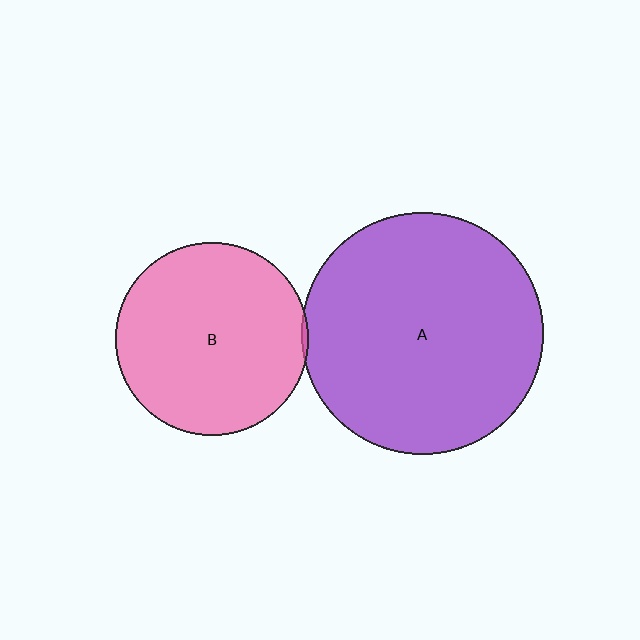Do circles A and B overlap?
Yes.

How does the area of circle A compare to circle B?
Approximately 1.6 times.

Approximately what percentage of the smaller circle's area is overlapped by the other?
Approximately 5%.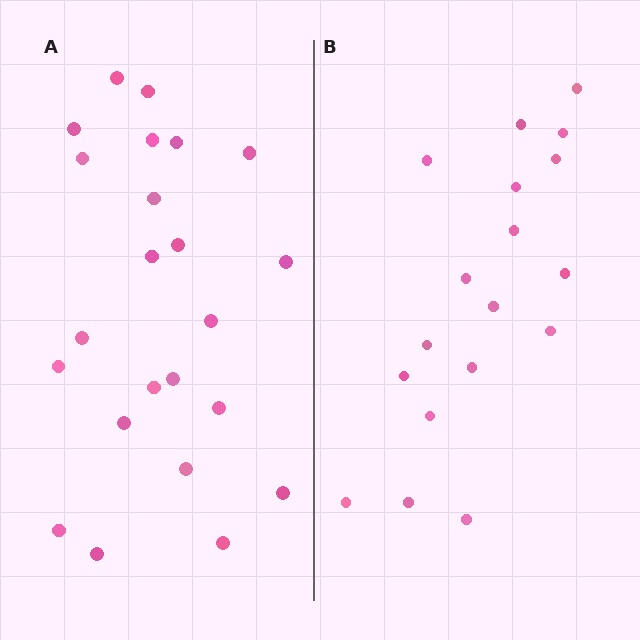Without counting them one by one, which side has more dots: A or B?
Region A (the left region) has more dots.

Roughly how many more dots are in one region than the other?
Region A has about 5 more dots than region B.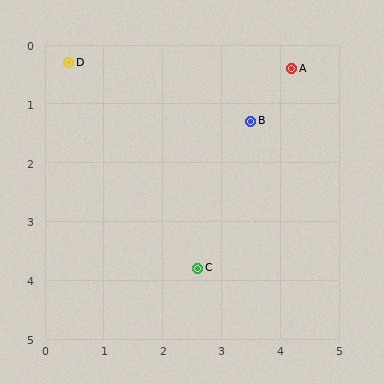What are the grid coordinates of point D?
Point D is at approximately (0.4, 0.3).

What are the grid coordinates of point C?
Point C is at approximately (2.6, 3.8).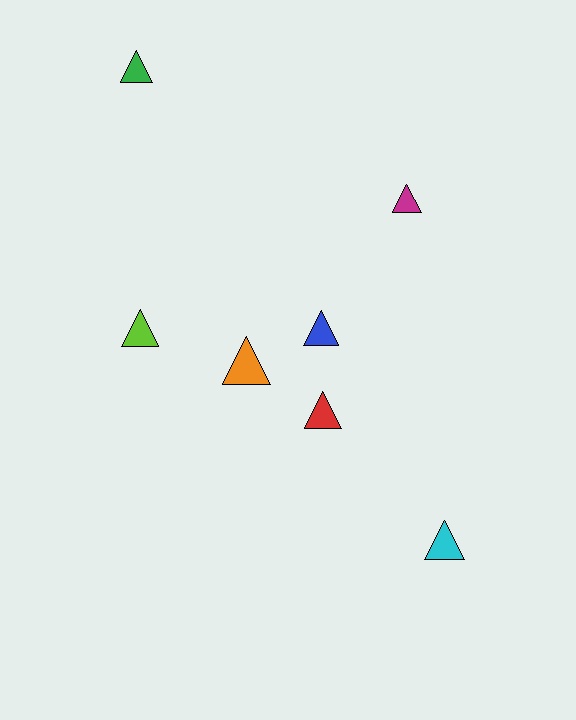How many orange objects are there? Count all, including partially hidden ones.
There is 1 orange object.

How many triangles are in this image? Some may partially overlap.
There are 7 triangles.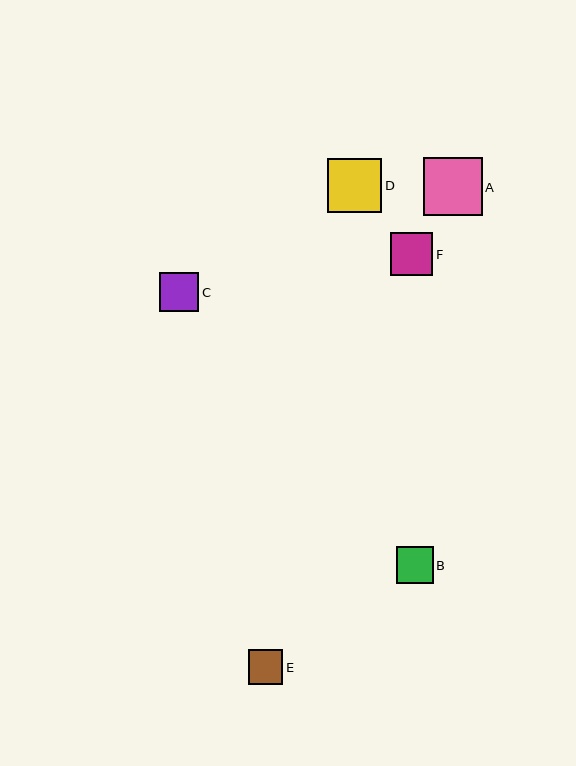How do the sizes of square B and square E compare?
Square B and square E are approximately the same size.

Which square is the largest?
Square A is the largest with a size of approximately 58 pixels.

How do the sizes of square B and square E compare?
Square B and square E are approximately the same size.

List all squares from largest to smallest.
From largest to smallest: A, D, F, C, B, E.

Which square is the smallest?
Square E is the smallest with a size of approximately 35 pixels.